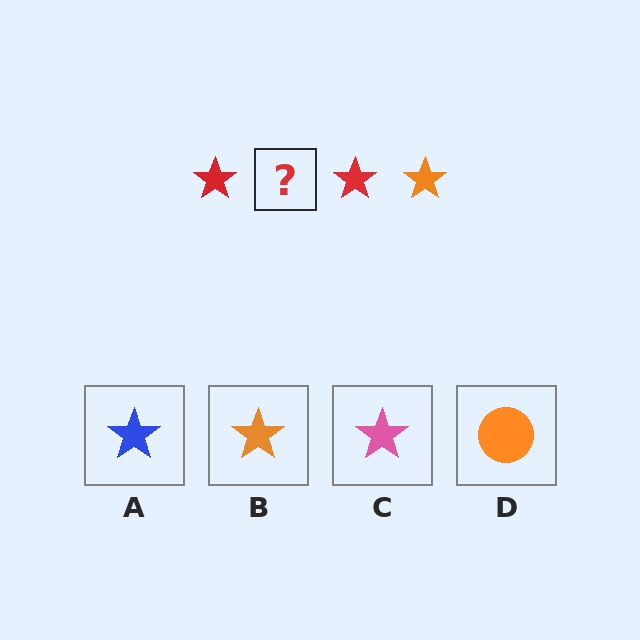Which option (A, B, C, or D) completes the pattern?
B.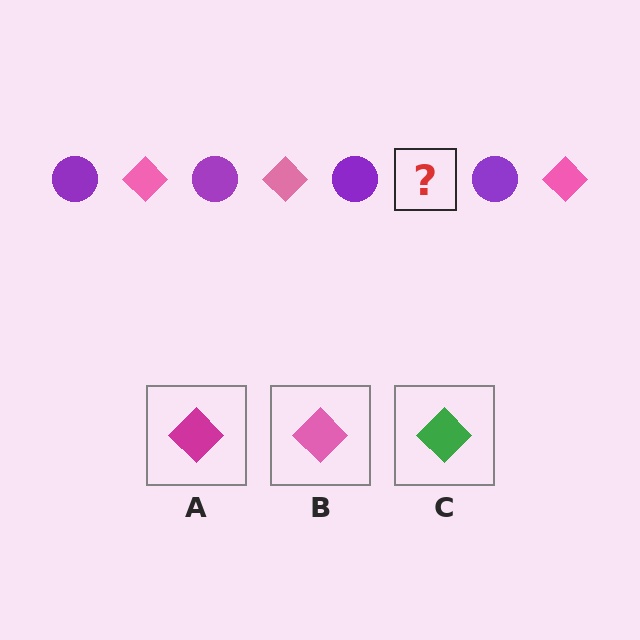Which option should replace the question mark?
Option B.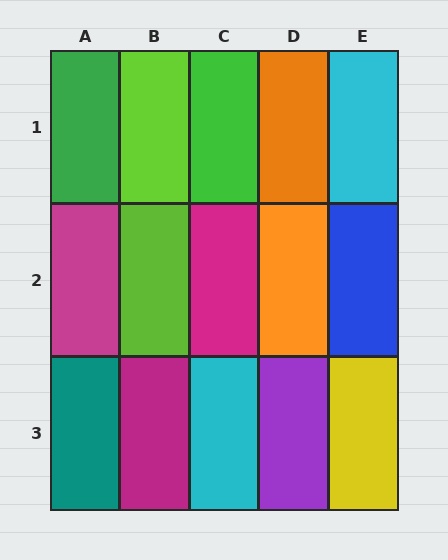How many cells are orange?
2 cells are orange.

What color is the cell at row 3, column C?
Cyan.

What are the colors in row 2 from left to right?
Magenta, lime, magenta, orange, blue.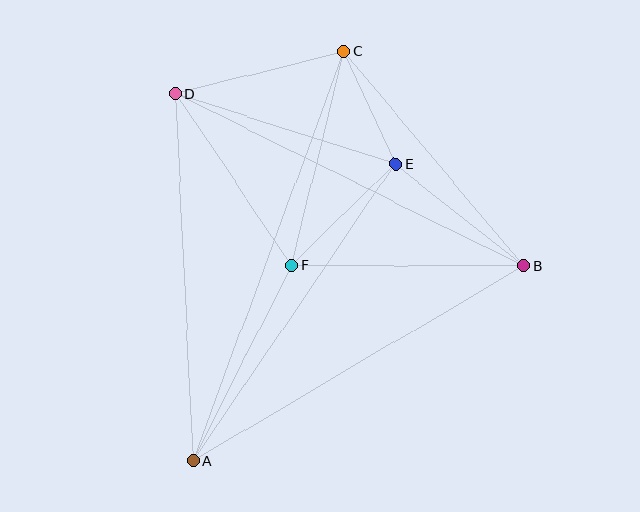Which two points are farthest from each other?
Points A and C are farthest from each other.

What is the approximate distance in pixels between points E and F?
The distance between E and F is approximately 145 pixels.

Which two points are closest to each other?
Points C and E are closest to each other.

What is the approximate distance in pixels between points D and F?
The distance between D and F is approximately 207 pixels.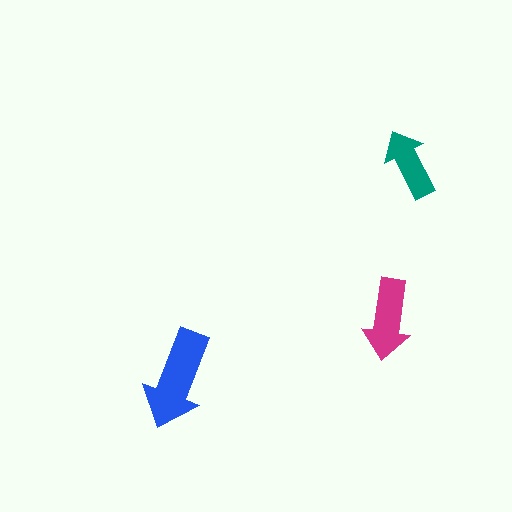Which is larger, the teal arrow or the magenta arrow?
The magenta one.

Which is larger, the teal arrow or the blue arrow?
The blue one.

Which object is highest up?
The teal arrow is topmost.